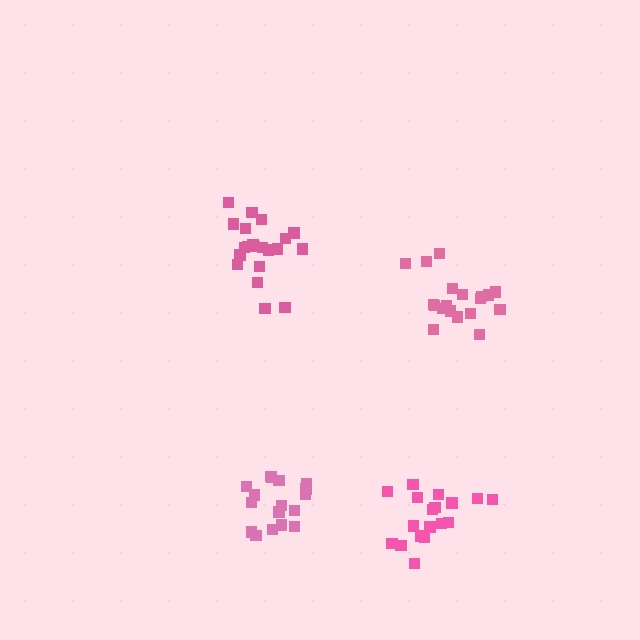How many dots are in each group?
Group 1: 18 dots, Group 2: 19 dots, Group 3: 17 dots, Group 4: 21 dots (75 total).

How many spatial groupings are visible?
There are 4 spatial groupings.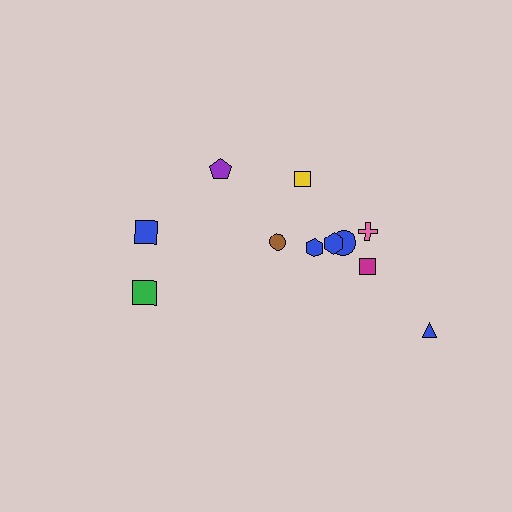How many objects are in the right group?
There are 8 objects.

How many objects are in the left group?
There are 3 objects.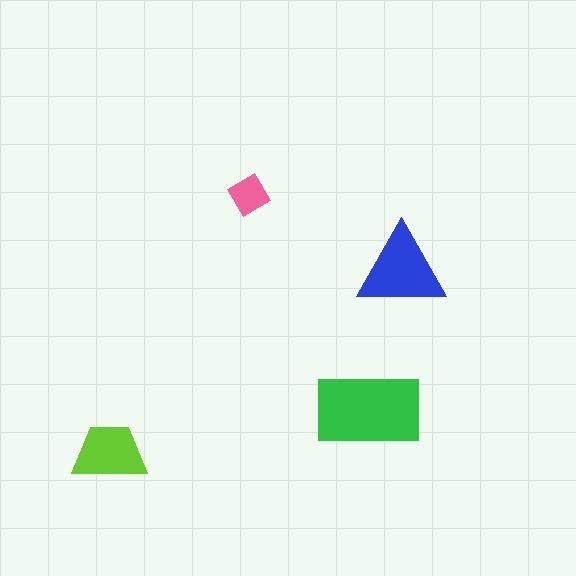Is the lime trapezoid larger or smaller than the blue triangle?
Smaller.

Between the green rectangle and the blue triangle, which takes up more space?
The green rectangle.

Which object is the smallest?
The pink diamond.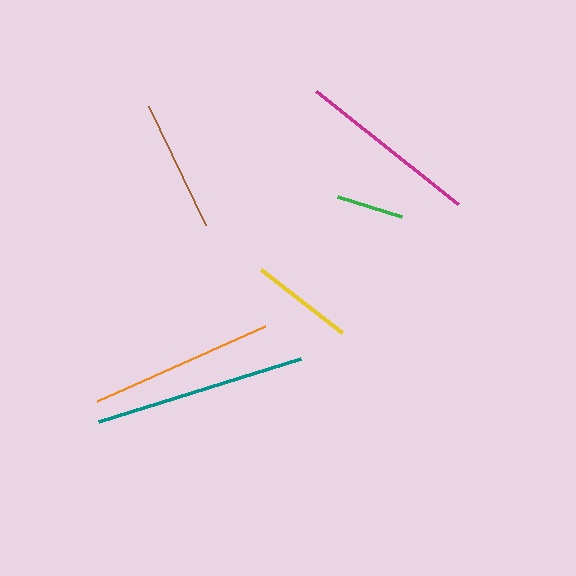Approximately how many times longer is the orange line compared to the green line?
The orange line is approximately 2.8 times the length of the green line.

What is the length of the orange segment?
The orange segment is approximately 184 pixels long.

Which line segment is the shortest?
The green line is the shortest at approximately 67 pixels.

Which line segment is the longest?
The teal line is the longest at approximately 211 pixels.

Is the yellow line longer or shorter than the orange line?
The orange line is longer than the yellow line.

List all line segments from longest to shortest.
From longest to shortest: teal, orange, magenta, brown, yellow, green.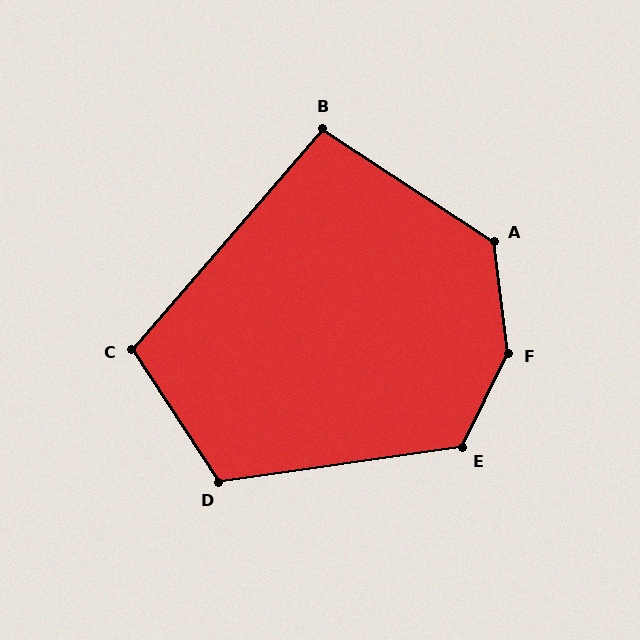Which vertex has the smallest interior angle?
B, at approximately 98 degrees.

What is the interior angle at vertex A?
Approximately 130 degrees (obtuse).